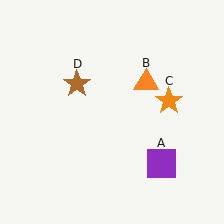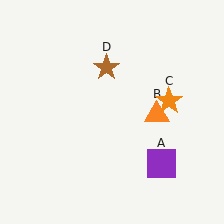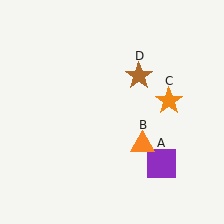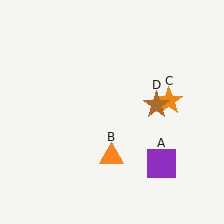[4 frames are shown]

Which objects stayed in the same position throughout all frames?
Purple square (object A) and orange star (object C) remained stationary.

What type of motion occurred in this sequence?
The orange triangle (object B), brown star (object D) rotated clockwise around the center of the scene.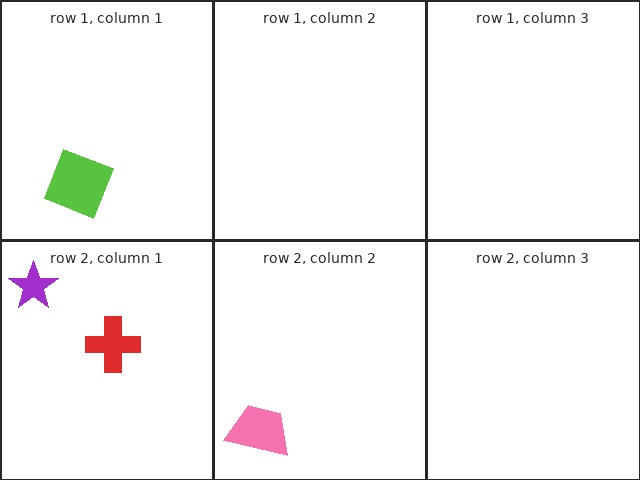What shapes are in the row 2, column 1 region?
The purple star, the red cross.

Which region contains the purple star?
The row 2, column 1 region.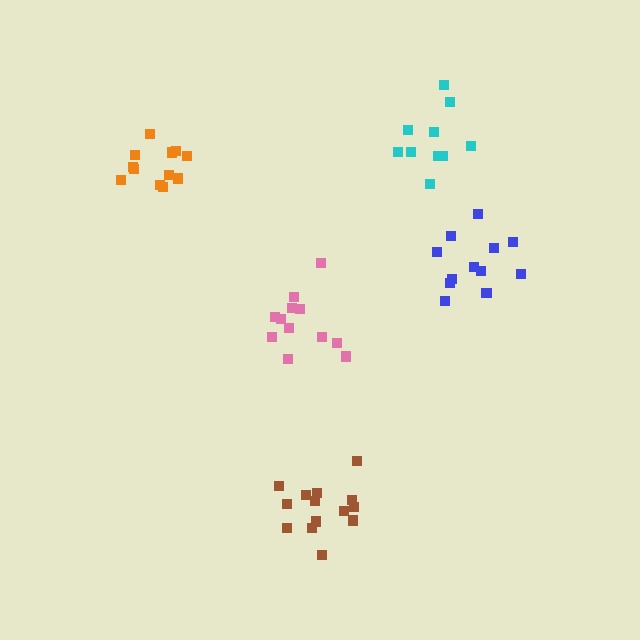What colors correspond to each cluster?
The clusters are colored: orange, brown, blue, cyan, pink.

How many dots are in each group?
Group 1: 12 dots, Group 2: 14 dots, Group 3: 12 dots, Group 4: 10 dots, Group 5: 12 dots (60 total).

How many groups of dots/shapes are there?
There are 5 groups.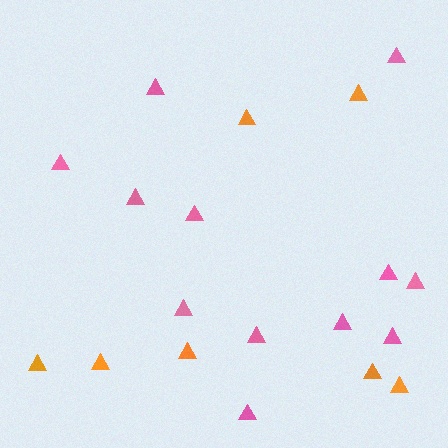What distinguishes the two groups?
There are 2 groups: one group of pink triangles (12) and one group of orange triangles (7).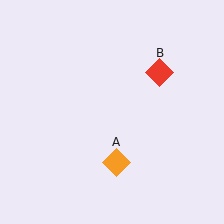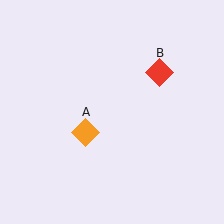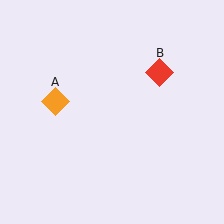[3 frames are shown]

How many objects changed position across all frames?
1 object changed position: orange diamond (object A).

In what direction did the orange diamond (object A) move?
The orange diamond (object A) moved up and to the left.